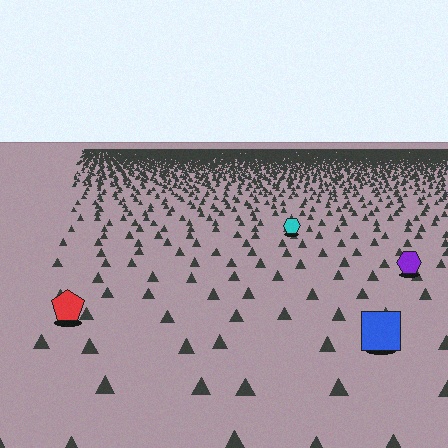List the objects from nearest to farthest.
From nearest to farthest: the blue square, the red pentagon, the purple hexagon, the cyan hexagon.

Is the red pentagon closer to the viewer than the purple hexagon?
Yes. The red pentagon is closer — you can tell from the texture gradient: the ground texture is coarser near it.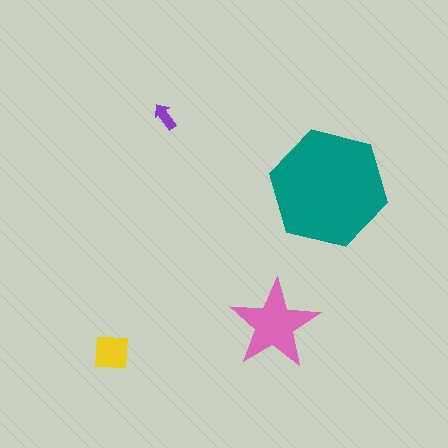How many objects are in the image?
There are 4 objects in the image.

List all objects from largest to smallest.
The teal hexagon, the pink star, the yellow square, the purple arrow.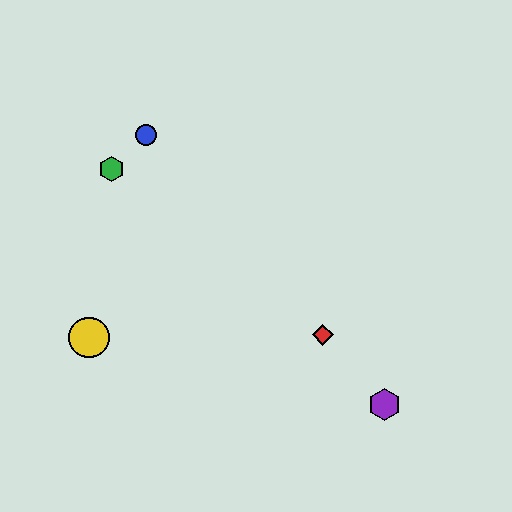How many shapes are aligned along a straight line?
3 shapes (the red diamond, the blue circle, the purple hexagon) are aligned along a straight line.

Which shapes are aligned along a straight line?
The red diamond, the blue circle, the purple hexagon are aligned along a straight line.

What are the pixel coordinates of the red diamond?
The red diamond is at (323, 335).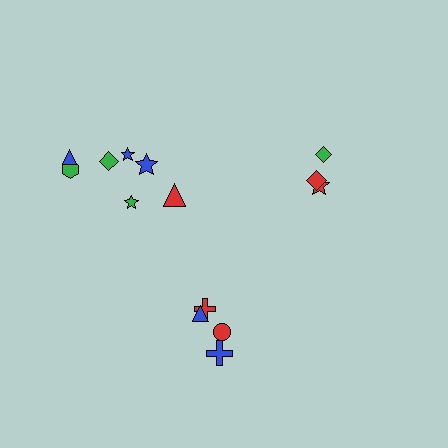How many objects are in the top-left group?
There are 7 objects.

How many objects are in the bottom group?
There are 4 objects.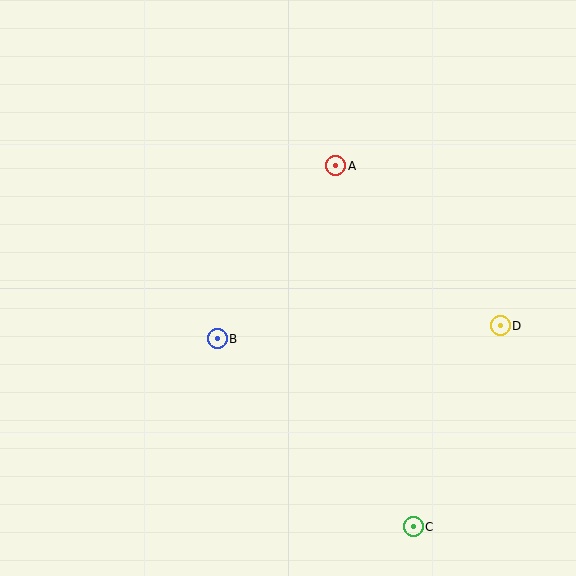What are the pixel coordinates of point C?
Point C is at (413, 527).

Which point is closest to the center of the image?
Point B at (217, 339) is closest to the center.